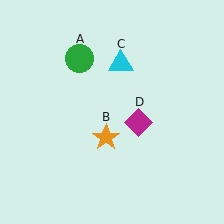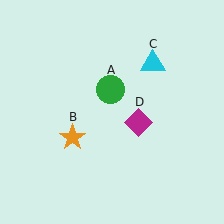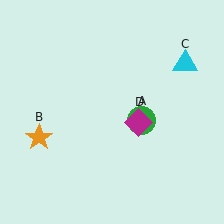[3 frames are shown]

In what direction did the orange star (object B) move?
The orange star (object B) moved left.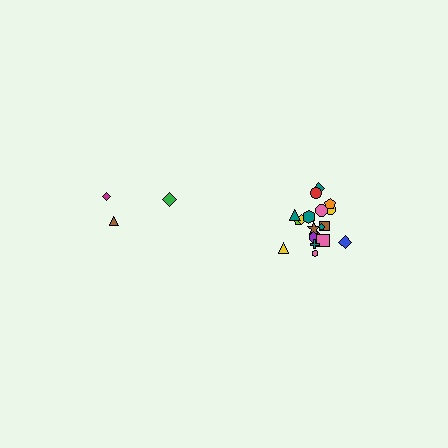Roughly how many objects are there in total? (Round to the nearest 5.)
Roughly 20 objects in total.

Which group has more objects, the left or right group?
The right group.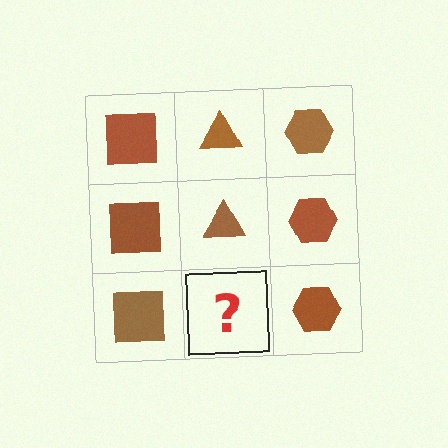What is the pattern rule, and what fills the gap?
The rule is that each column has a consistent shape. The gap should be filled with a brown triangle.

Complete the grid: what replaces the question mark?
The question mark should be replaced with a brown triangle.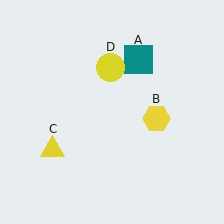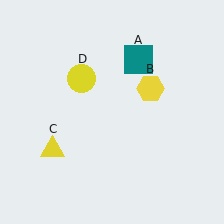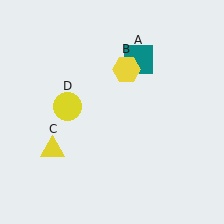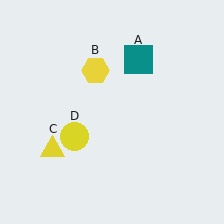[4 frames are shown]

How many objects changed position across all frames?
2 objects changed position: yellow hexagon (object B), yellow circle (object D).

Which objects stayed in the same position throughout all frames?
Teal square (object A) and yellow triangle (object C) remained stationary.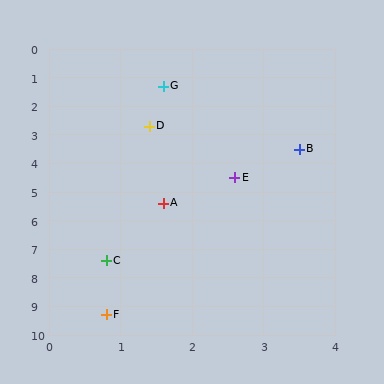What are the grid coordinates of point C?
Point C is at approximately (0.8, 7.4).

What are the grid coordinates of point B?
Point B is at approximately (3.5, 3.5).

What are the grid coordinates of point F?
Point F is at approximately (0.8, 9.3).